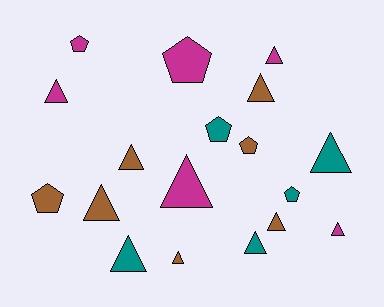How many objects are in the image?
There are 18 objects.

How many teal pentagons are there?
There are 2 teal pentagons.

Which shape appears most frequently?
Triangle, with 12 objects.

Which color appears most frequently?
Brown, with 7 objects.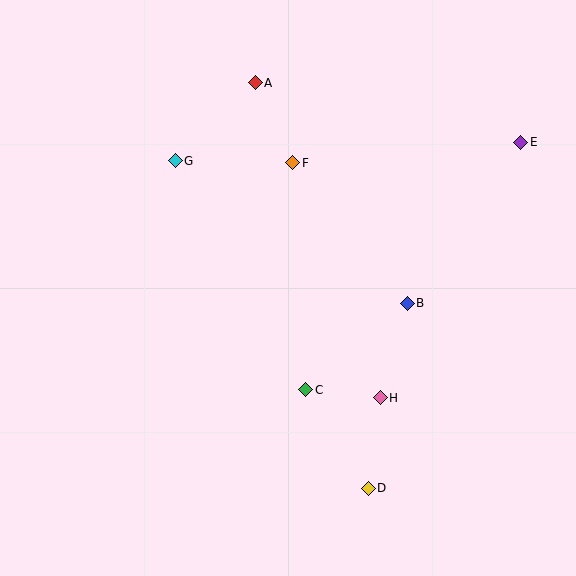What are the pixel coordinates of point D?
Point D is at (368, 488).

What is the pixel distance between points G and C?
The distance between G and C is 263 pixels.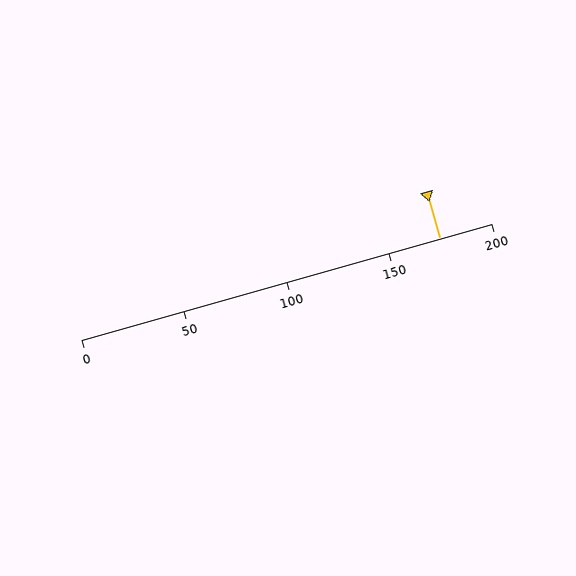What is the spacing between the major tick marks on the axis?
The major ticks are spaced 50 apart.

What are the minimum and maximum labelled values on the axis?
The axis runs from 0 to 200.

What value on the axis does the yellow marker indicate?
The marker indicates approximately 175.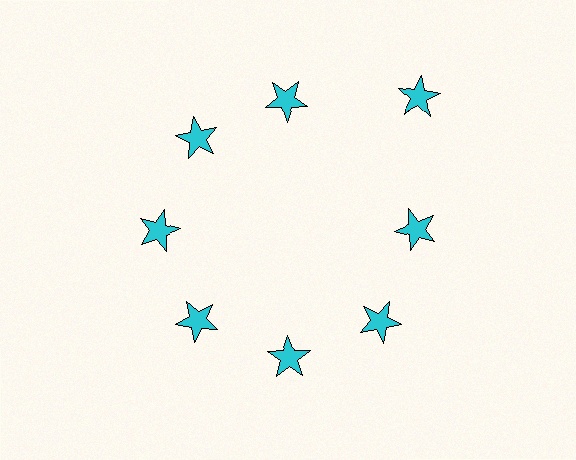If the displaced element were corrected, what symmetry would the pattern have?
It would have 8-fold rotational symmetry — the pattern would map onto itself every 45 degrees.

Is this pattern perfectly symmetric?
No. The 8 cyan stars are arranged in a ring, but one element near the 2 o'clock position is pushed outward from the center, breaking the 8-fold rotational symmetry.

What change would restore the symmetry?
The symmetry would be restored by moving it inward, back onto the ring so that all 8 stars sit at equal angles and equal distance from the center.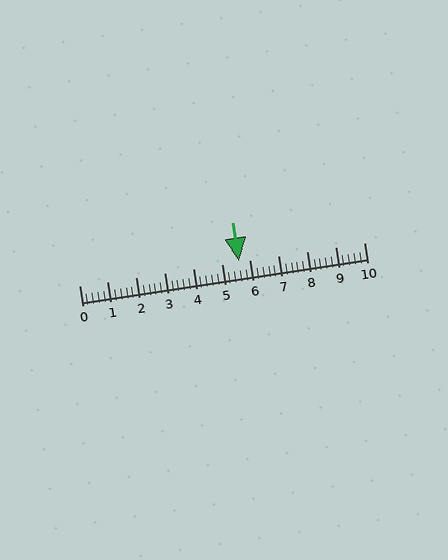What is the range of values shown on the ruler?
The ruler shows values from 0 to 10.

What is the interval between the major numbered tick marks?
The major tick marks are spaced 1 units apart.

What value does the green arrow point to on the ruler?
The green arrow points to approximately 5.6.